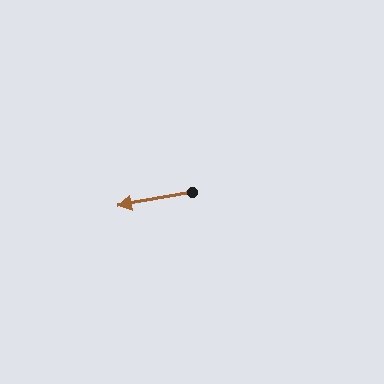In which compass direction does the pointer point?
West.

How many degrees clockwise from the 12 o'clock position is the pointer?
Approximately 260 degrees.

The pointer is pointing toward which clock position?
Roughly 9 o'clock.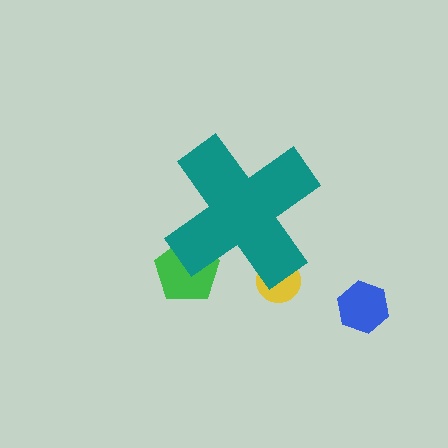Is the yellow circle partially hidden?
Yes, the yellow circle is partially hidden behind the teal cross.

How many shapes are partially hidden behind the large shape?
2 shapes are partially hidden.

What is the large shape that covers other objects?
A teal cross.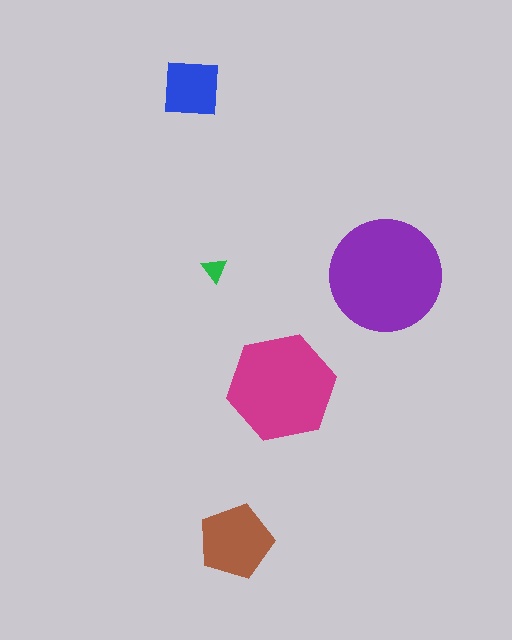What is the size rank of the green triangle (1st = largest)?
5th.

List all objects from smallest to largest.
The green triangle, the blue square, the brown pentagon, the magenta hexagon, the purple circle.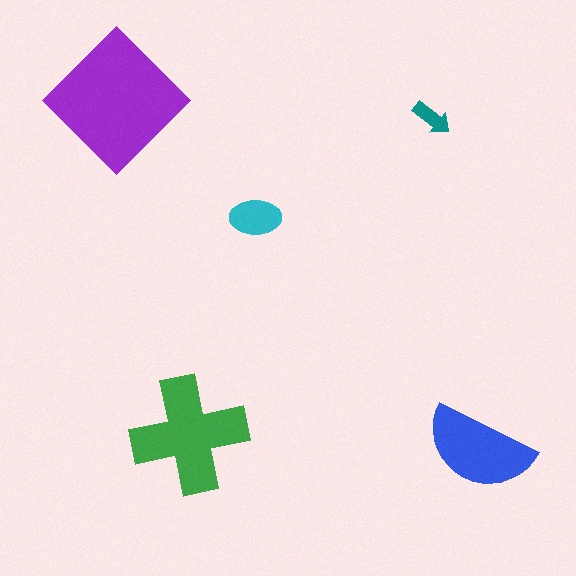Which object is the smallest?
The teal arrow.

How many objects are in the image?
There are 5 objects in the image.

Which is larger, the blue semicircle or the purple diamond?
The purple diamond.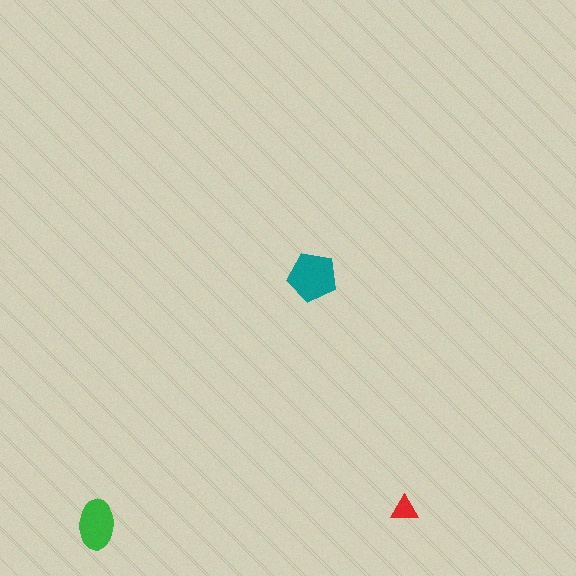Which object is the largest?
The teal pentagon.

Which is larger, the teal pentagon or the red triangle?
The teal pentagon.